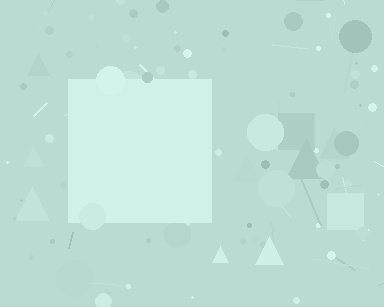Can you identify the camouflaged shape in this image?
The camouflaged shape is a square.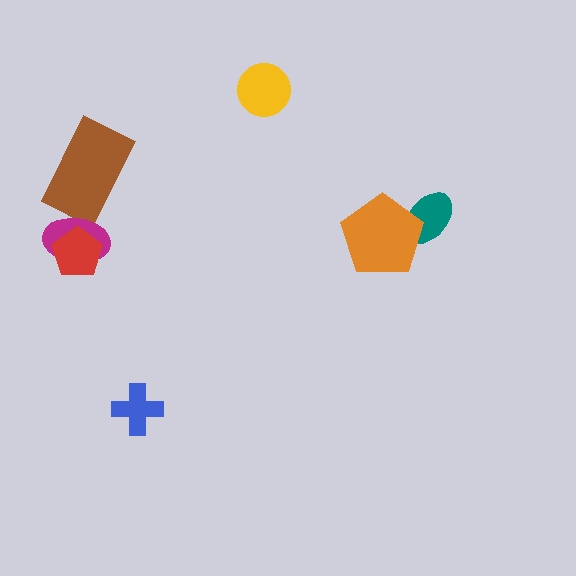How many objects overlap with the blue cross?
0 objects overlap with the blue cross.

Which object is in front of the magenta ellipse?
The red pentagon is in front of the magenta ellipse.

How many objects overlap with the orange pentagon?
1 object overlaps with the orange pentagon.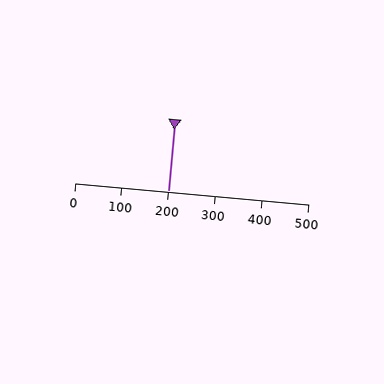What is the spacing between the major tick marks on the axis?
The major ticks are spaced 100 apart.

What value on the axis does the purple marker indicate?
The marker indicates approximately 200.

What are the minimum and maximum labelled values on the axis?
The axis runs from 0 to 500.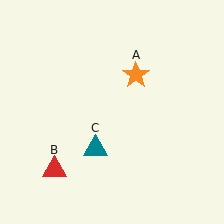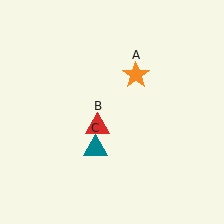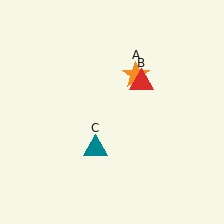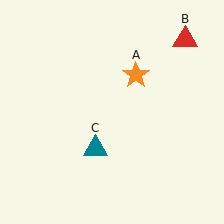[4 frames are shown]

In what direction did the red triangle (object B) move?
The red triangle (object B) moved up and to the right.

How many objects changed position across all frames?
1 object changed position: red triangle (object B).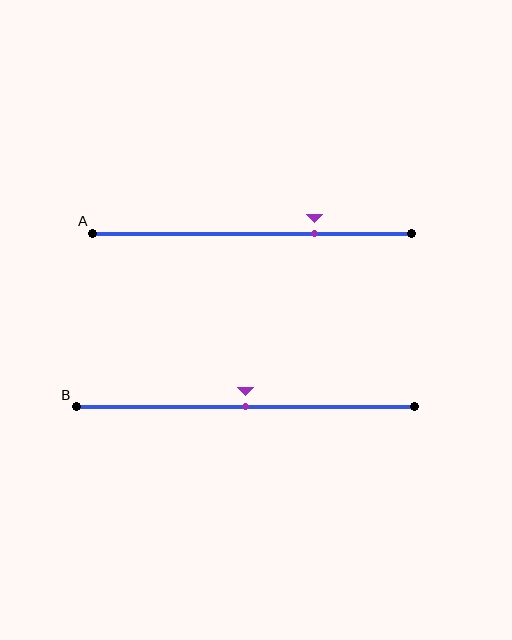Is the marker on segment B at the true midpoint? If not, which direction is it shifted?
Yes, the marker on segment B is at the true midpoint.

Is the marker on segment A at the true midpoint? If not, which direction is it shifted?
No, the marker on segment A is shifted to the right by about 20% of the segment length.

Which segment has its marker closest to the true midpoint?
Segment B has its marker closest to the true midpoint.